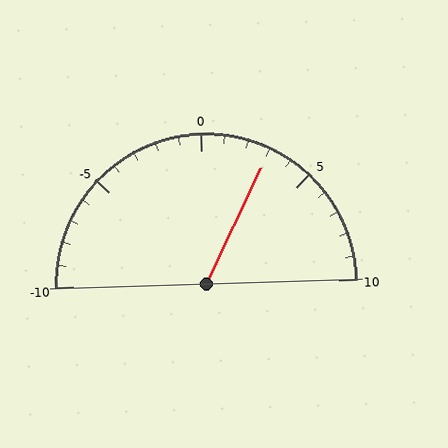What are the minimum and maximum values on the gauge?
The gauge ranges from -10 to 10.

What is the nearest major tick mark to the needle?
The nearest major tick mark is 5.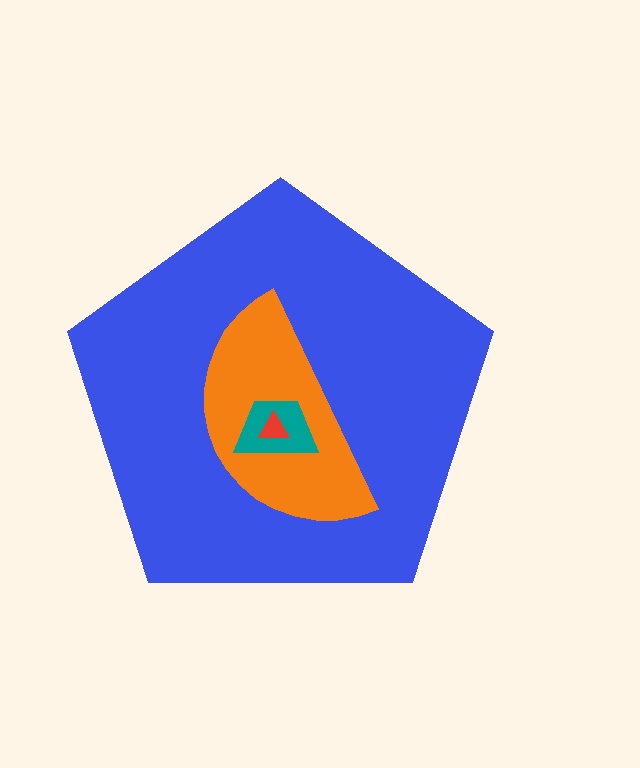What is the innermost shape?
The red triangle.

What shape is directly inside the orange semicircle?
The teal trapezoid.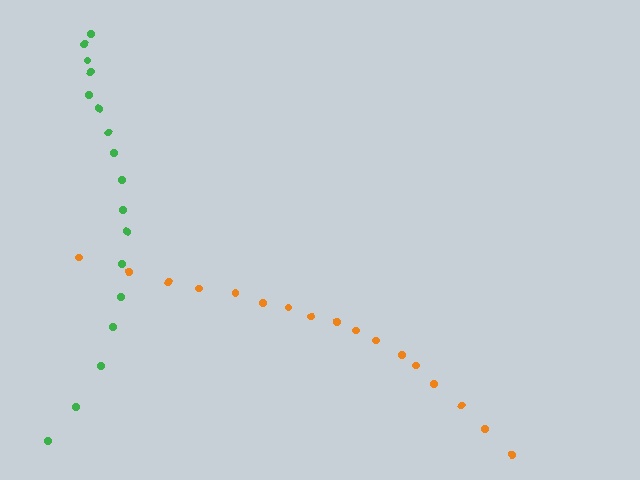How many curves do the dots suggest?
There are 2 distinct paths.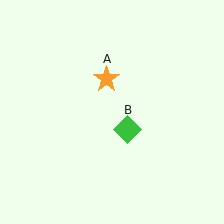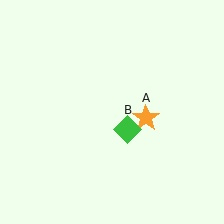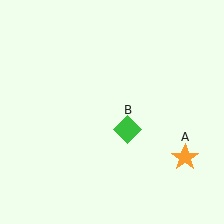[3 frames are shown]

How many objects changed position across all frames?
1 object changed position: orange star (object A).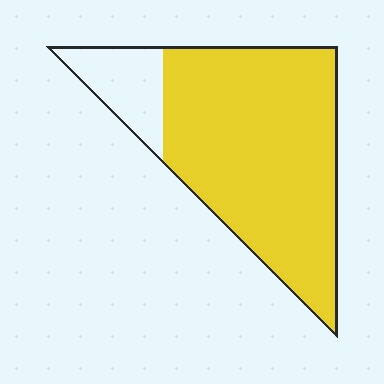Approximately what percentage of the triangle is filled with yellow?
Approximately 85%.